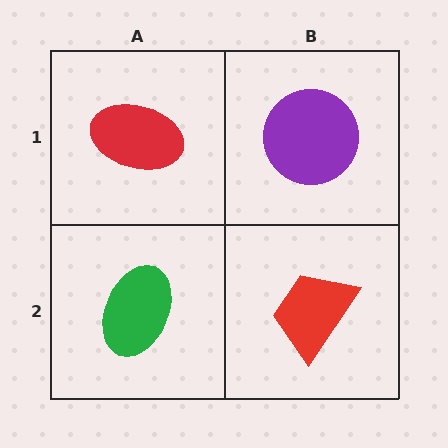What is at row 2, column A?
A green ellipse.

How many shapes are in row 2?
2 shapes.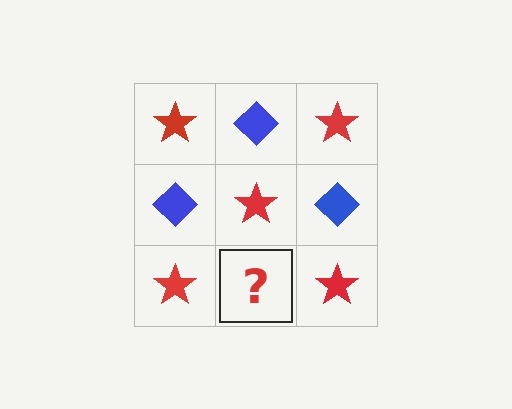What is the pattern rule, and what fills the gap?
The rule is that it alternates red star and blue diamond in a checkerboard pattern. The gap should be filled with a blue diamond.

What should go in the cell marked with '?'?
The missing cell should contain a blue diamond.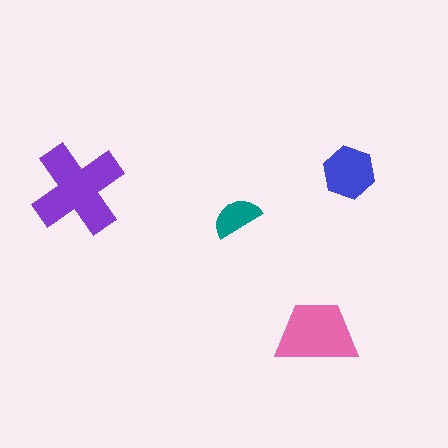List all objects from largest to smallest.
The purple cross, the pink trapezoid, the blue hexagon, the teal semicircle.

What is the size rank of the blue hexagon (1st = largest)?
3rd.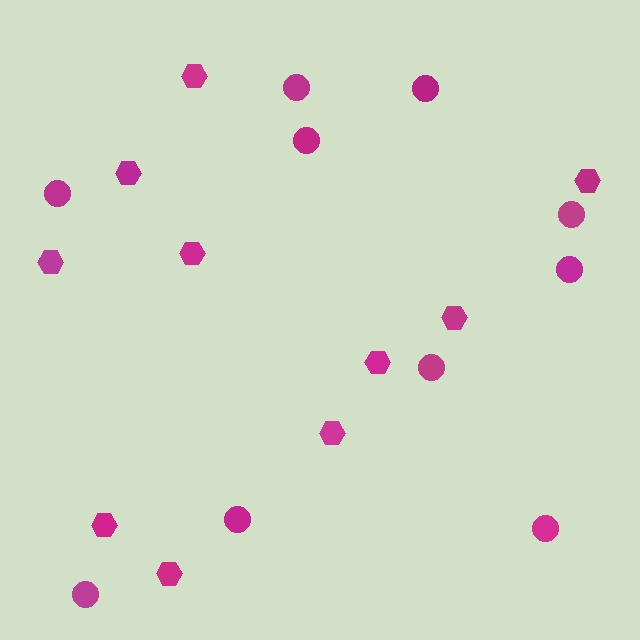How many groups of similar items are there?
There are 2 groups: one group of hexagons (10) and one group of circles (10).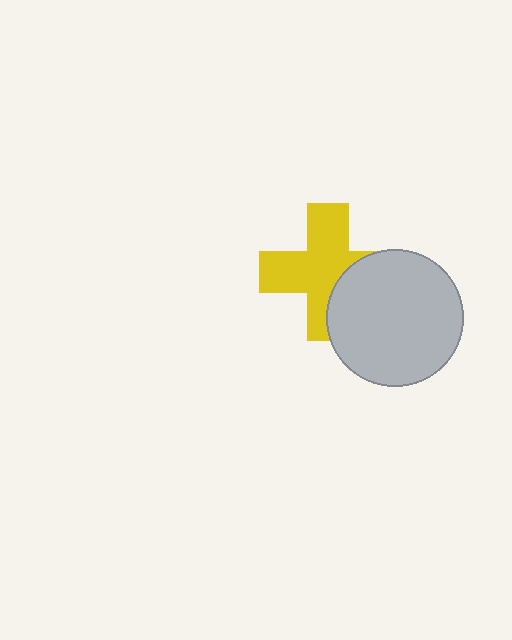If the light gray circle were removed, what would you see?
You would see the complete yellow cross.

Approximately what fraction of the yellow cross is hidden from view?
Roughly 33% of the yellow cross is hidden behind the light gray circle.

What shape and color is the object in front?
The object in front is a light gray circle.